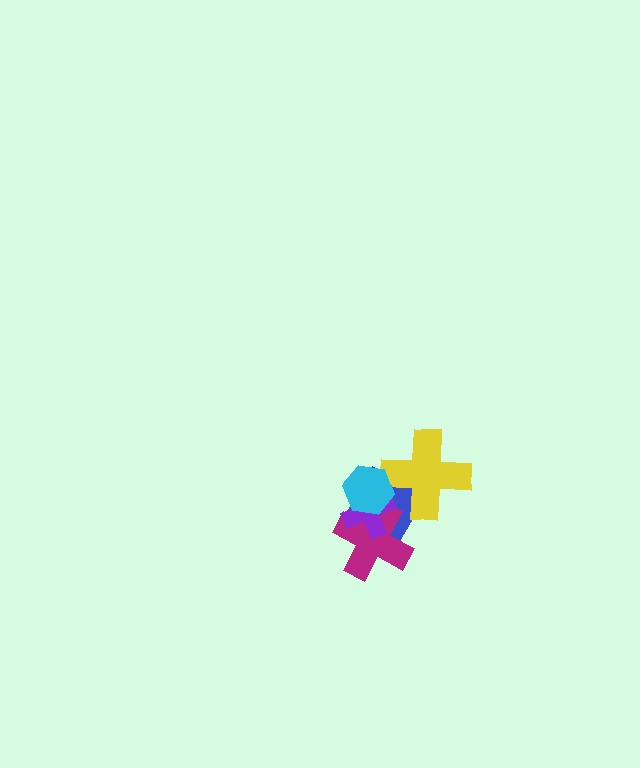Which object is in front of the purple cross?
The cyan hexagon is in front of the purple cross.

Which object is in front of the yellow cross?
The cyan hexagon is in front of the yellow cross.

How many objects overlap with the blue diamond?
4 objects overlap with the blue diamond.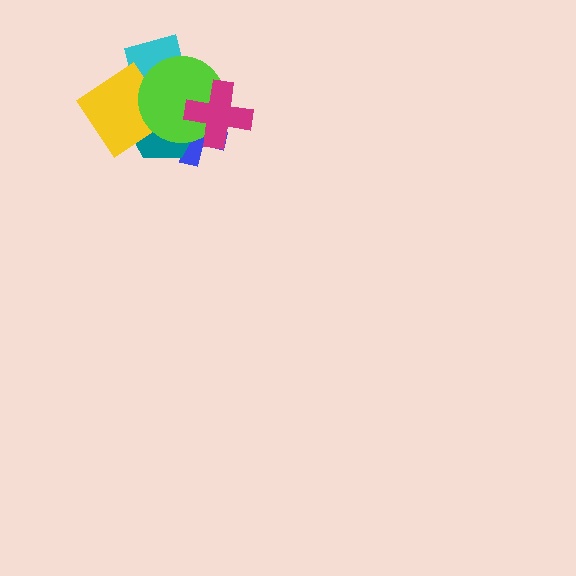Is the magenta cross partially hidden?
No, no other shape covers it.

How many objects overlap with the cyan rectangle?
5 objects overlap with the cyan rectangle.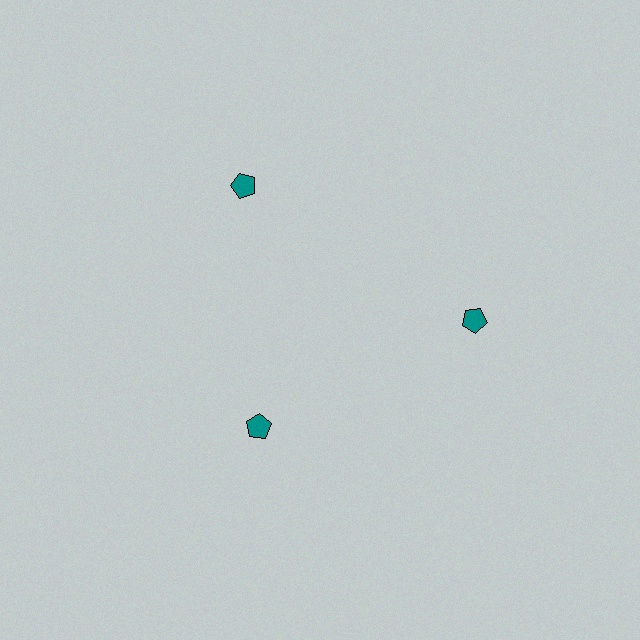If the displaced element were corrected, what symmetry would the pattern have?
It would have 3-fold rotational symmetry — the pattern would map onto itself every 120 degrees.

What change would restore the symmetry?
The symmetry would be restored by moving it outward, back onto the ring so that all 3 pentagons sit at equal angles and equal distance from the center.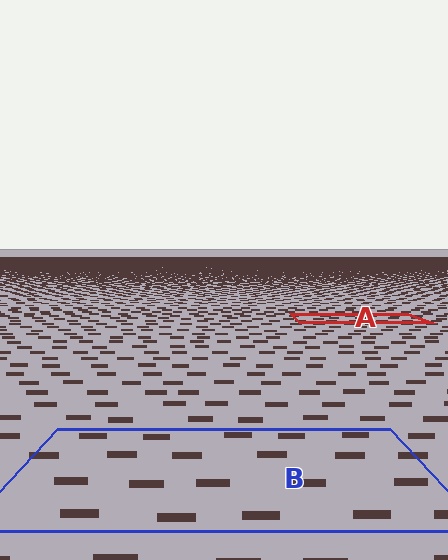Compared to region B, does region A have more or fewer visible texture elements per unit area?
Region A has more texture elements per unit area — they are packed more densely because it is farther away.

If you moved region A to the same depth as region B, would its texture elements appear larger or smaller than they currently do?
They would appear larger. At a closer depth, the same texture elements are projected at a bigger on-screen size.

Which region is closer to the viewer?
Region B is closer. The texture elements there are larger and more spread out.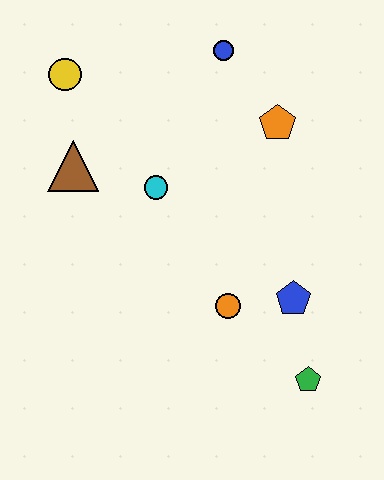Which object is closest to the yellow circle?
The brown triangle is closest to the yellow circle.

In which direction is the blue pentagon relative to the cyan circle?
The blue pentagon is to the right of the cyan circle.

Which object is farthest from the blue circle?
The green pentagon is farthest from the blue circle.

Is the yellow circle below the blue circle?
Yes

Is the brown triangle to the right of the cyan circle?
No